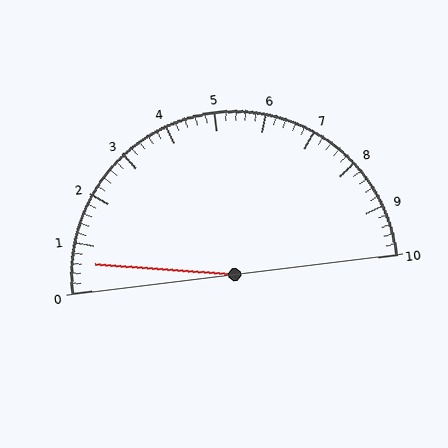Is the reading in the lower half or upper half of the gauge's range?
The reading is in the lower half of the range (0 to 10).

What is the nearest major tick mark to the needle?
The nearest major tick mark is 1.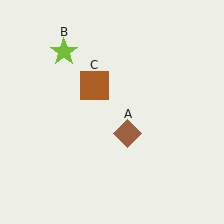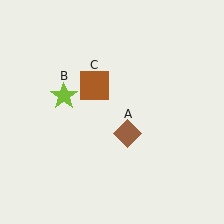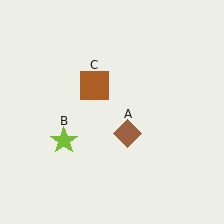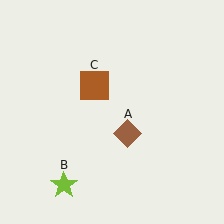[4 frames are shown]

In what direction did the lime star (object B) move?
The lime star (object B) moved down.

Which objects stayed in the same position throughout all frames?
Brown diamond (object A) and brown square (object C) remained stationary.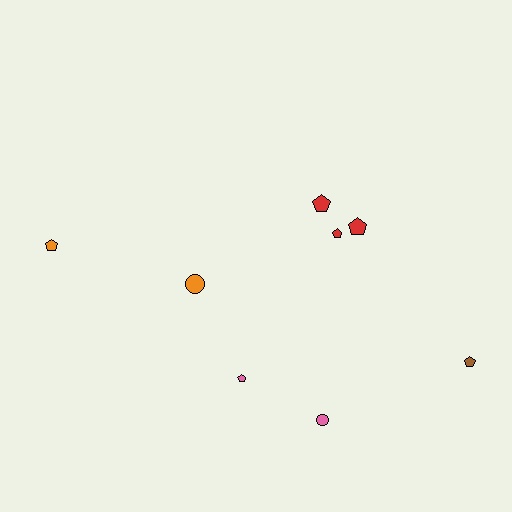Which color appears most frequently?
Red, with 3 objects.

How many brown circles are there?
There are no brown circles.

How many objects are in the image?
There are 8 objects.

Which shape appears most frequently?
Pentagon, with 6 objects.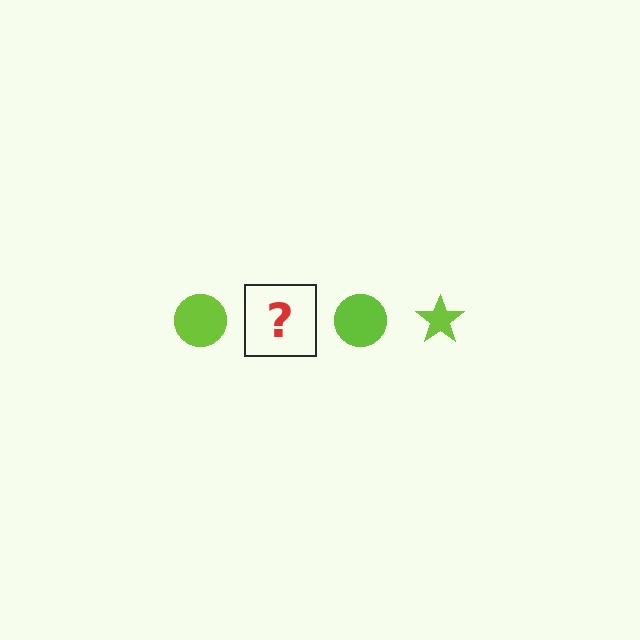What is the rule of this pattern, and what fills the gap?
The rule is that the pattern cycles through circle, star shapes in lime. The gap should be filled with a lime star.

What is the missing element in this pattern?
The missing element is a lime star.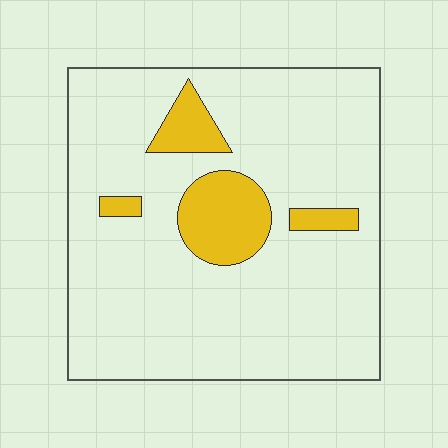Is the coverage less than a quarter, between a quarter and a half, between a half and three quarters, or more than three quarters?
Less than a quarter.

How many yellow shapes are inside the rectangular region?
4.